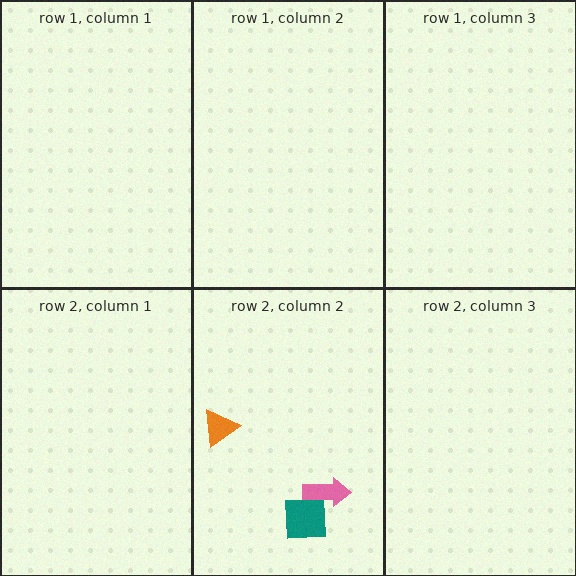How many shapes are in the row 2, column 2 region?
3.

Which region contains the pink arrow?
The row 2, column 2 region.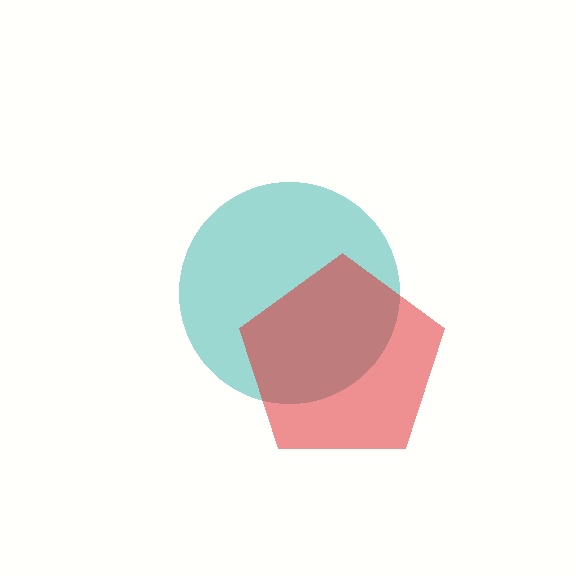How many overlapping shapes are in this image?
There are 2 overlapping shapes in the image.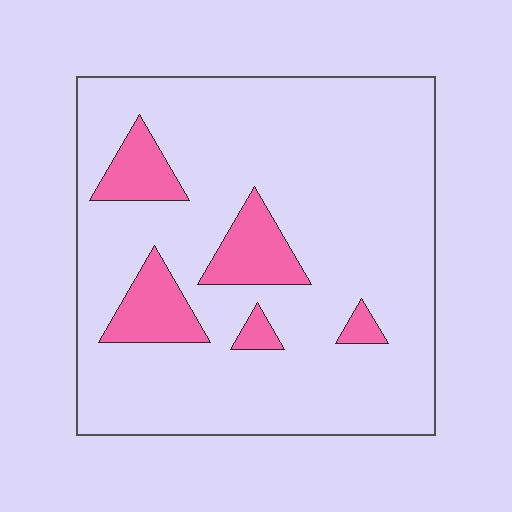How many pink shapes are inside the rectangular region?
5.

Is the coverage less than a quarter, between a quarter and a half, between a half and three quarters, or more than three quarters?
Less than a quarter.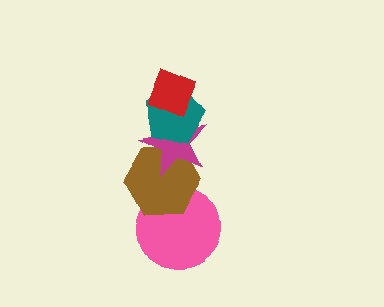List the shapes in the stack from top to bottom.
From top to bottom: the red diamond, the teal pentagon, the magenta star, the brown hexagon, the pink circle.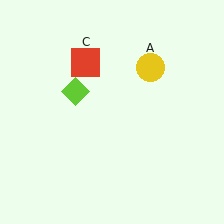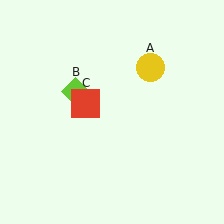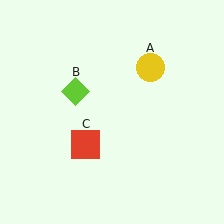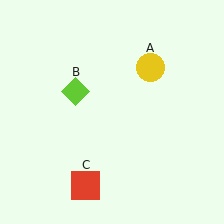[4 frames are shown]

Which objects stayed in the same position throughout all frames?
Yellow circle (object A) and lime diamond (object B) remained stationary.